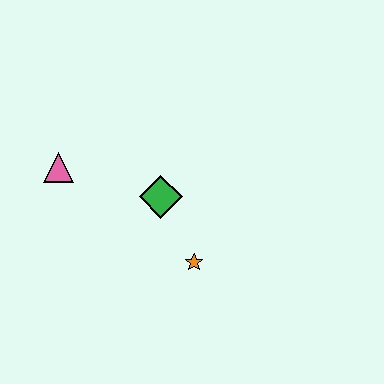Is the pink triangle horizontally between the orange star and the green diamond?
No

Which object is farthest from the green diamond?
The pink triangle is farthest from the green diamond.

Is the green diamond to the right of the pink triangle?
Yes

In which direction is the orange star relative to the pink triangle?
The orange star is to the right of the pink triangle.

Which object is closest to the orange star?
The green diamond is closest to the orange star.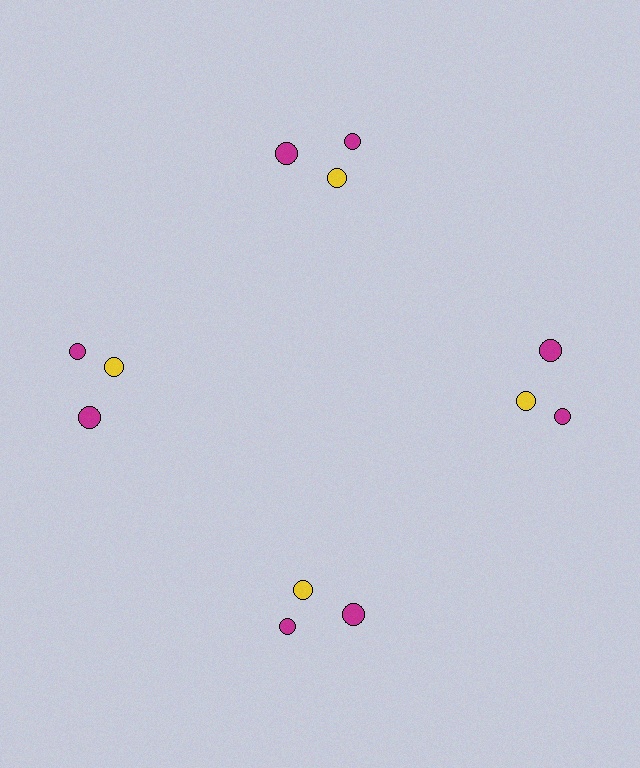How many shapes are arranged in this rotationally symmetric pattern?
There are 12 shapes, arranged in 4 groups of 3.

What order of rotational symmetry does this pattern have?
This pattern has 4-fold rotational symmetry.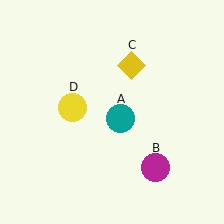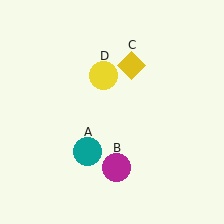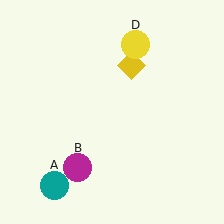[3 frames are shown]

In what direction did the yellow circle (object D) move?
The yellow circle (object D) moved up and to the right.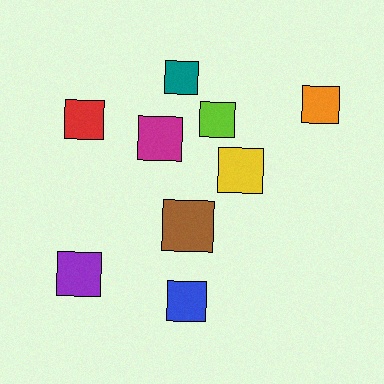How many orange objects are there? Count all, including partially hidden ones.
There is 1 orange object.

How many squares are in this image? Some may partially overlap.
There are 9 squares.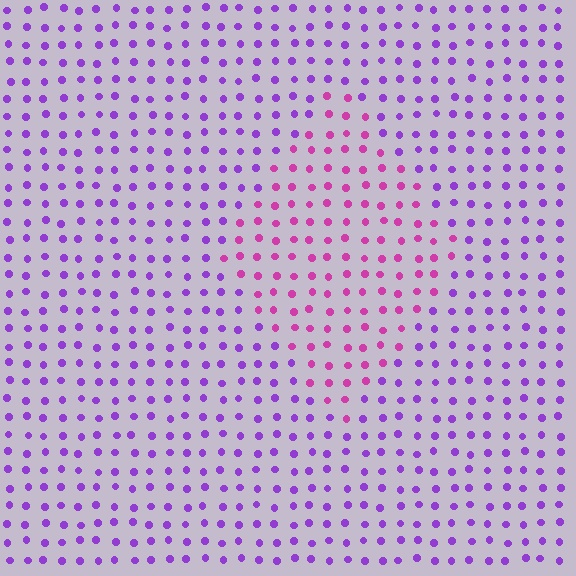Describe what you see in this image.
The image is filled with small purple elements in a uniform arrangement. A diamond-shaped region is visible where the elements are tinted to a slightly different hue, forming a subtle color boundary.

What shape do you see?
I see a diamond.